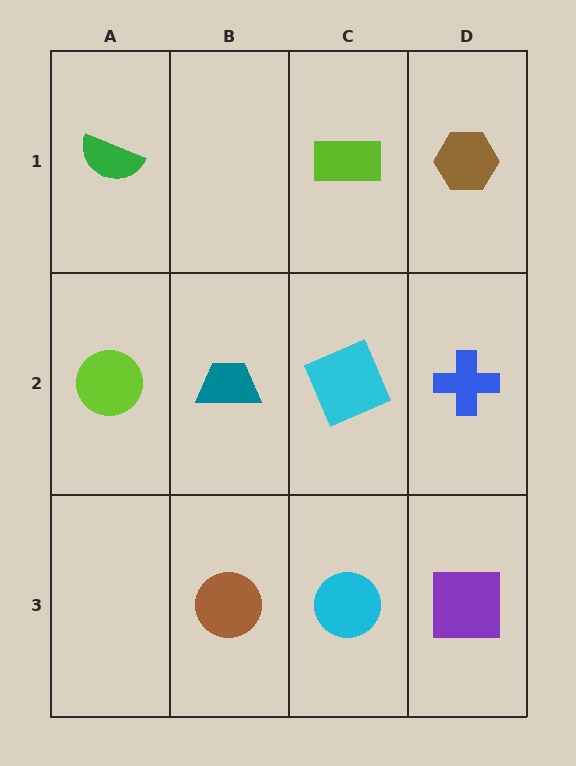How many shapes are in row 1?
3 shapes.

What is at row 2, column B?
A teal trapezoid.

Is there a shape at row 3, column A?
No, that cell is empty.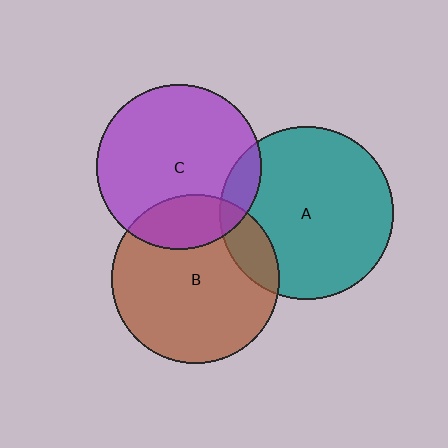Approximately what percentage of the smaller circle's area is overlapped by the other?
Approximately 15%.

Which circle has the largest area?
Circle A (teal).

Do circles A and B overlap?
Yes.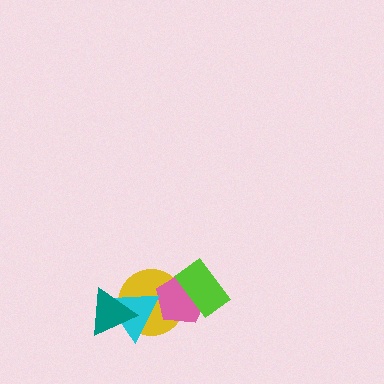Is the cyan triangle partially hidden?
Yes, it is partially covered by another shape.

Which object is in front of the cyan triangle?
The teal triangle is in front of the cyan triangle.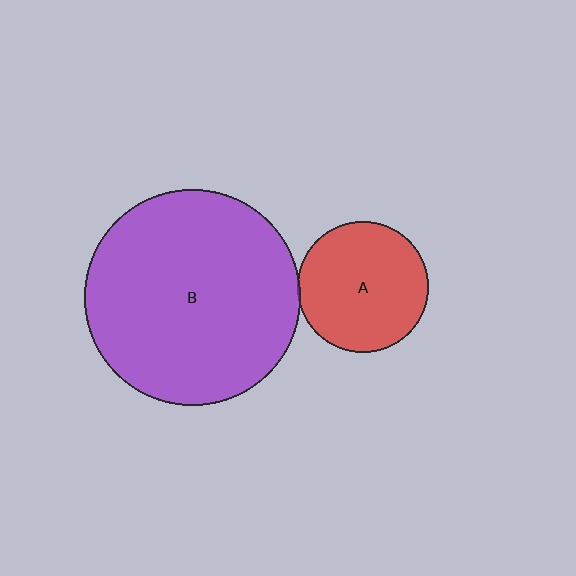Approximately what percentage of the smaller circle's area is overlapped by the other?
Approximately 5%.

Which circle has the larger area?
Circle B (purple).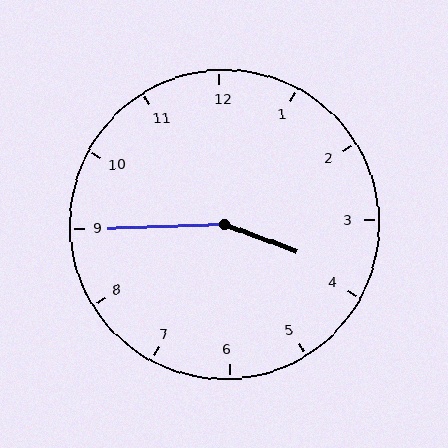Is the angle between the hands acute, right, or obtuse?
It is obtuse.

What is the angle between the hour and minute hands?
Approximately 158 degrees.